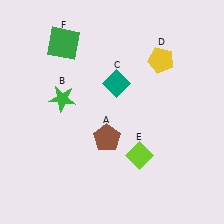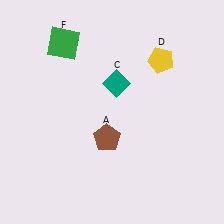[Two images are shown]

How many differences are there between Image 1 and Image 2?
There are 2 differences between the two images.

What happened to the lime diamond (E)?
The lime diamond (E) was removed in Image 2. It was in the bottom-right area of Image 1.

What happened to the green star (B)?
The green star (B) was removed in Image 2. It was in the top-left area of Image 1.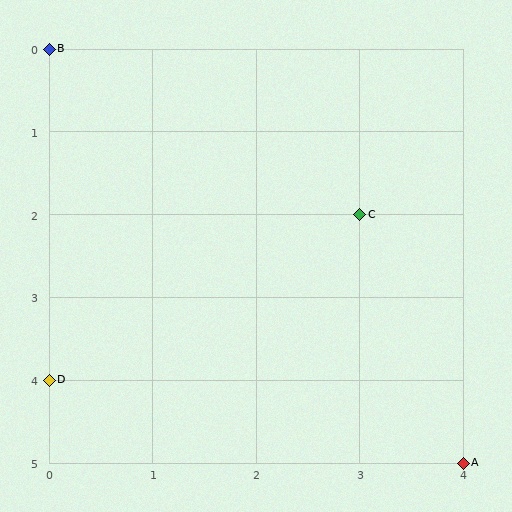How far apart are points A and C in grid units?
Points A and C are 1 column and 3 rows apart (about 3.2 grid units diagonally).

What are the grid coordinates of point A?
Point A is at grid coordinates (4, 5).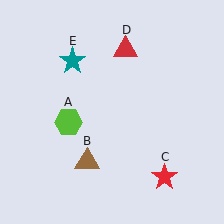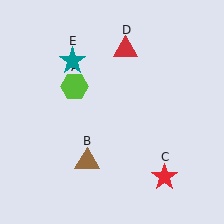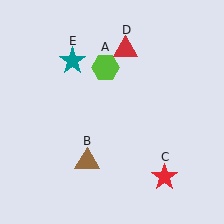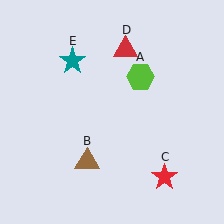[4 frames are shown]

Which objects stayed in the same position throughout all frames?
Brown triangle (object B) and red star (object C) and red triangle (object D) and teal star (object E) remained stationary.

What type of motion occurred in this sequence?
The lime hexagon (object A) rotated clockwise around the center of the scene.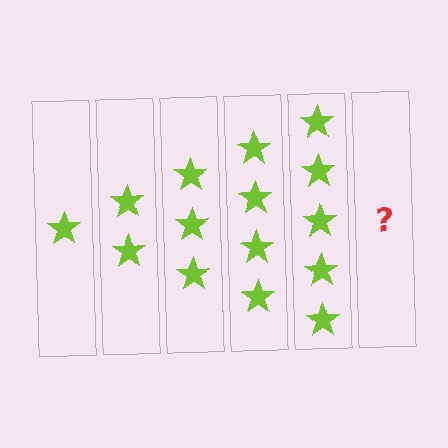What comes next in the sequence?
The next element should be 6 stars.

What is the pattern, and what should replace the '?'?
The pattern is that each step adds one more star. The '?' should be 6 stars.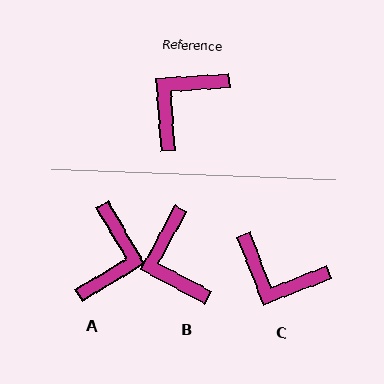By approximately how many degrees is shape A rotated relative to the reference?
Approximately 153 degrees clockwise.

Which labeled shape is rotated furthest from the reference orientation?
A, about 153 degrees away.